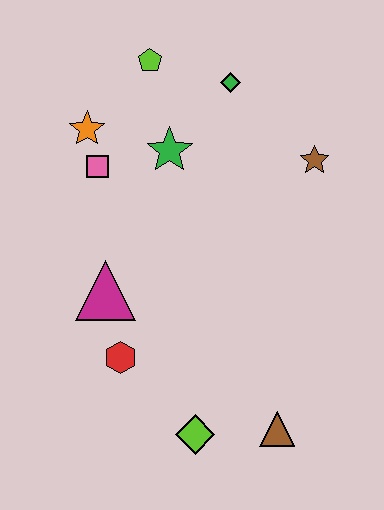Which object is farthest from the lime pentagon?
The brown triangle is farthest from the lime pentagon.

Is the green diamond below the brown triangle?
No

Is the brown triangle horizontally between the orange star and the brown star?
Yes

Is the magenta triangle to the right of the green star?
No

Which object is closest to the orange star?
The pink square is closest to the orange star.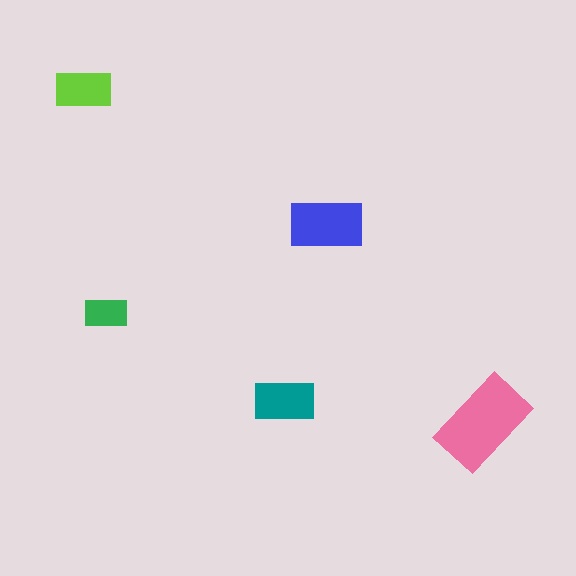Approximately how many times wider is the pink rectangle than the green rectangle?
About 2 times wider.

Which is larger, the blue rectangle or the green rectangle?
The blue one.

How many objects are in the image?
There are 5 objects in the image.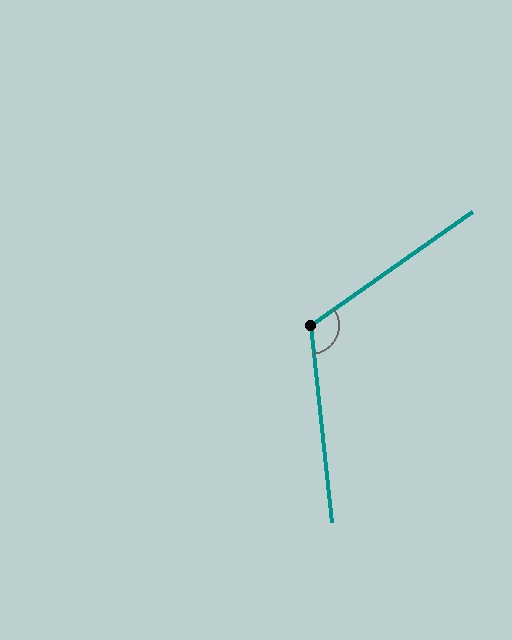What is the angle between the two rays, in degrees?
Approximately 119 degrees.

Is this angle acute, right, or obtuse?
It is obtuse.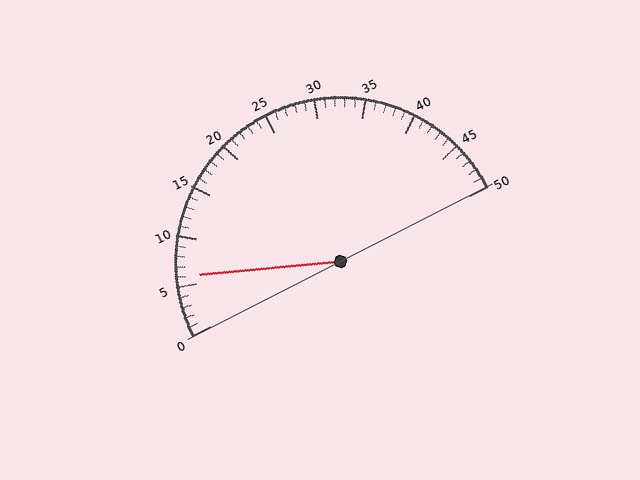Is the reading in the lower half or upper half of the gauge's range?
The reading is in the lower half of the range (0 to 50).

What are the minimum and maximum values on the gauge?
The gauge ranges from 0 to 50.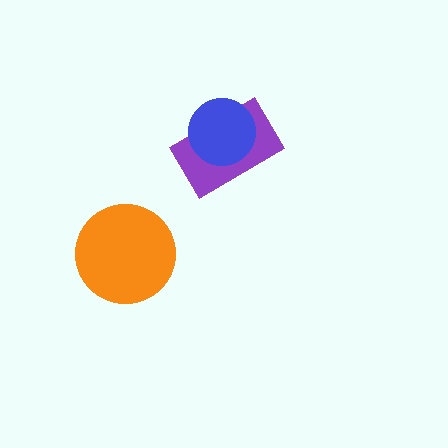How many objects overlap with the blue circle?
1 object overlaps with the blue circle.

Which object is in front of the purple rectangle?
The blue circle is in front of the purple rectangle.